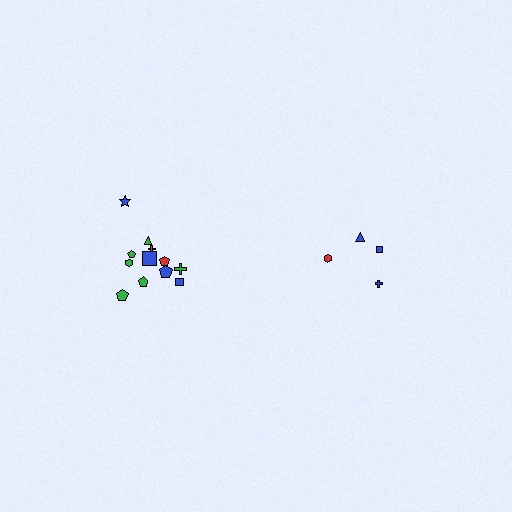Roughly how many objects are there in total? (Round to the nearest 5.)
Roughly 15 objects in total.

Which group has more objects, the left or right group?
The left group.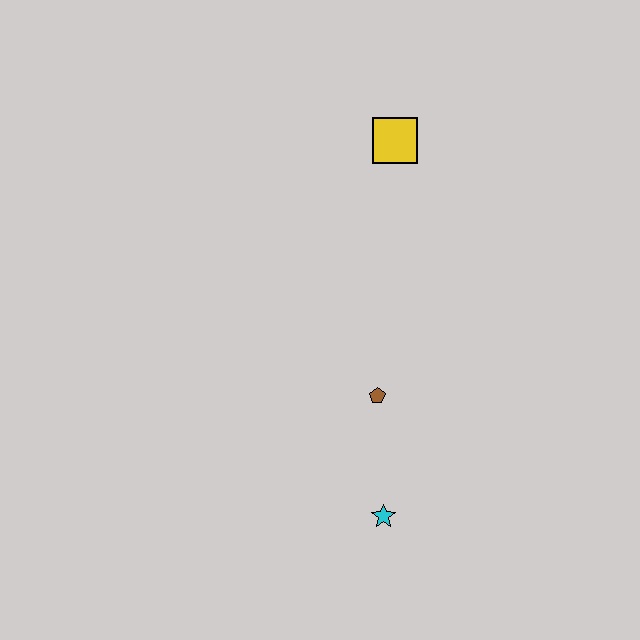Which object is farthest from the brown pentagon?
The yellow square is farthest from the brown pentagon.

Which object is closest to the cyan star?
The brown pentagon is closest to the cyan star.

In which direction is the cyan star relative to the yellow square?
The cyan star is below the yellow square.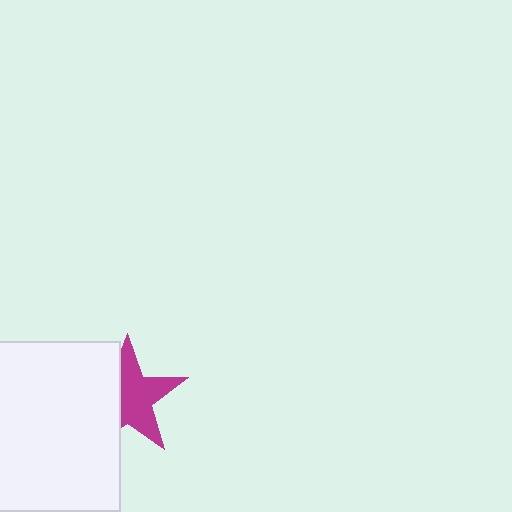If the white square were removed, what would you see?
You would see the complete magenta star.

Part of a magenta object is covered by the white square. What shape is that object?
It is a star.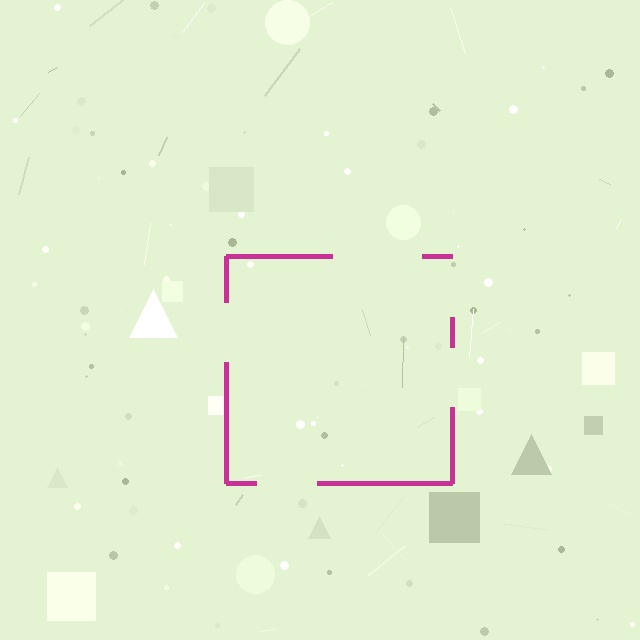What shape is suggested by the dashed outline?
The dashed outline suggests a square.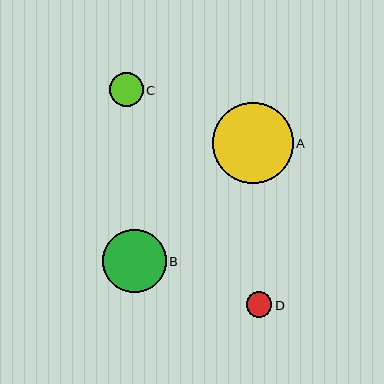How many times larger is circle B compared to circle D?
Circle B is approximately 2.5 times the size of circle D.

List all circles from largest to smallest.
From largest to smallest: A, B, C, D.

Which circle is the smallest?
Circle D is the smallest with a size of approximately 25 pixels.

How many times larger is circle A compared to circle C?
Circle A is approximately 2.4 times the size of circle C.